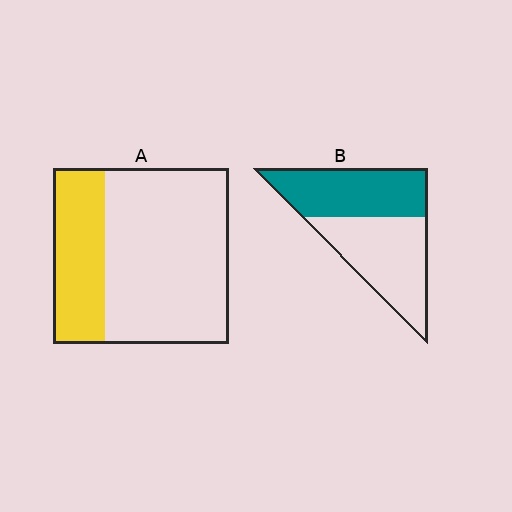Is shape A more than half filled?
No.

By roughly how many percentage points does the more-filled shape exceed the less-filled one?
By roughly 20 percentage points (B over A).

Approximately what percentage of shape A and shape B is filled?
A is approximately 30% and B is approximately 50%.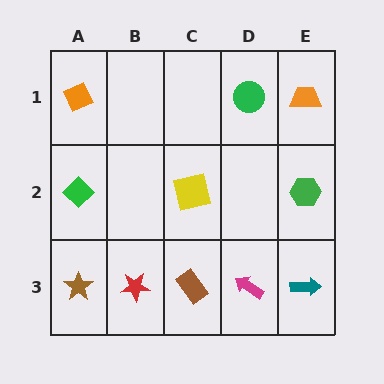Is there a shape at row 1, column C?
No, that cell is empty.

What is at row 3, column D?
A magenta arrow.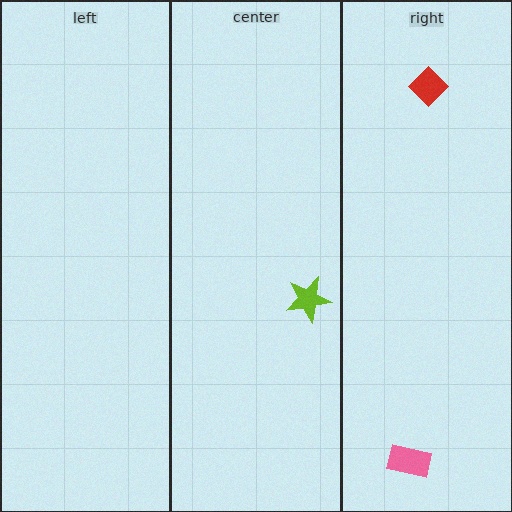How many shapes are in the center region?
1.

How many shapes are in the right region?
2.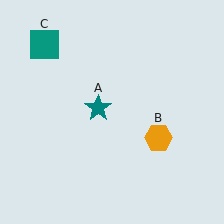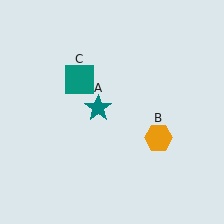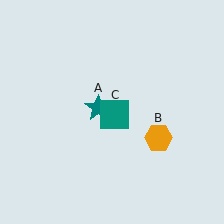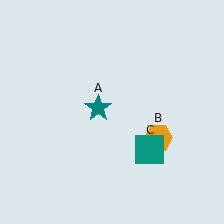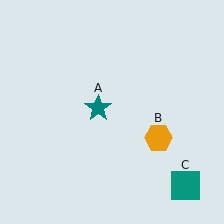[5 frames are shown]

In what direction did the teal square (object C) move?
The teal square (object C) moved down and to the right.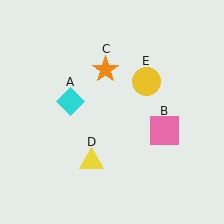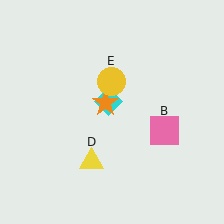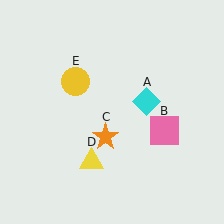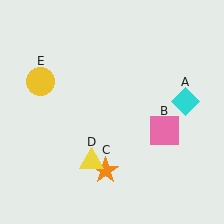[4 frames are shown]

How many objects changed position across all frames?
3 objects changed position: cyan diamond (object A), orange star (object C), yellow circle (object E).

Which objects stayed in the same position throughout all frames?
Pink square (object B) and yellow triangle (object D) remained stationary.